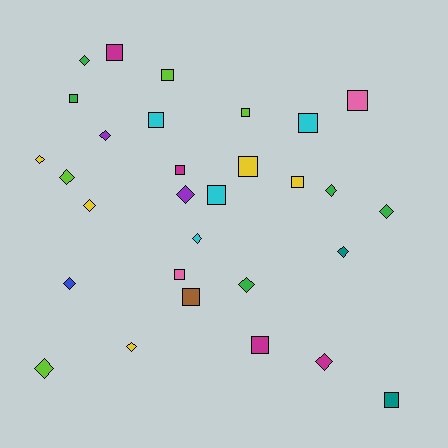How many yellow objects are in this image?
There are 5 yellow objects.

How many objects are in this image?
There are 30 objects.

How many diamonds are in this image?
There are 15 diamonds.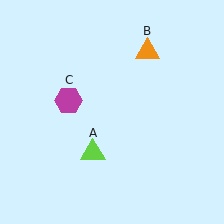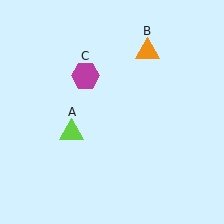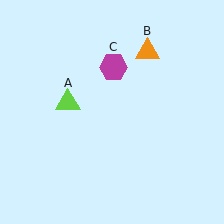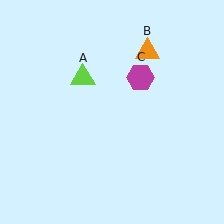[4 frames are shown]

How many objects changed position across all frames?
2 objects changed position: lime triangle (object A), magenta hexagon (object C).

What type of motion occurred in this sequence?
The lime triangle (object A), magenta hexagon (object C) rotated clockwise around the center of the scene.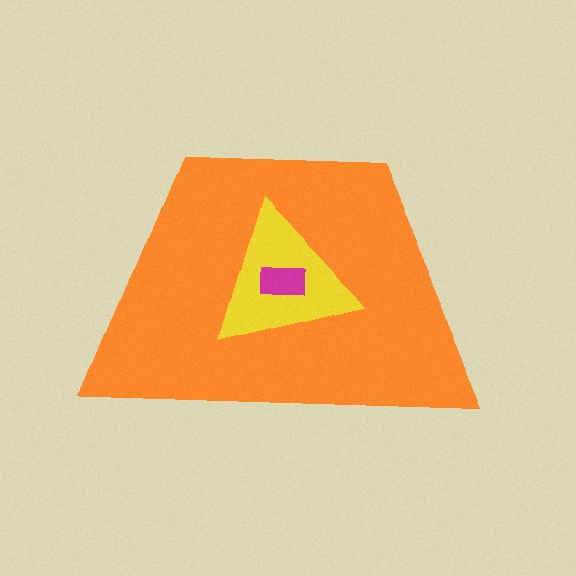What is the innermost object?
The magenta rectangle.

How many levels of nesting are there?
3.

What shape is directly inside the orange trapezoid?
The yellow triangle.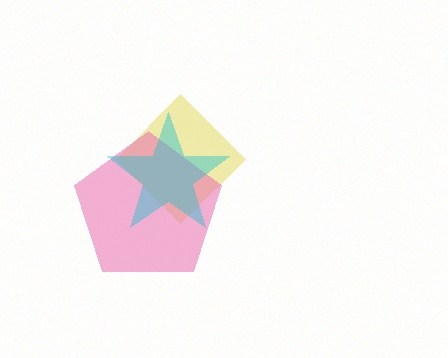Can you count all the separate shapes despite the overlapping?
Yes, there are 3 separate shapes.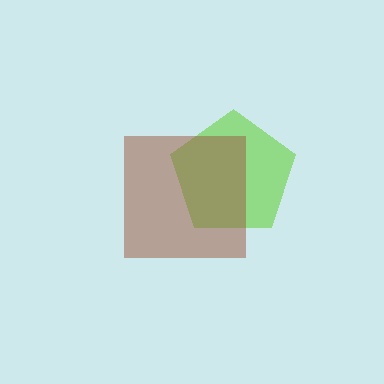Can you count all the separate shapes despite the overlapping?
Yes, there are 2 separate shapes.